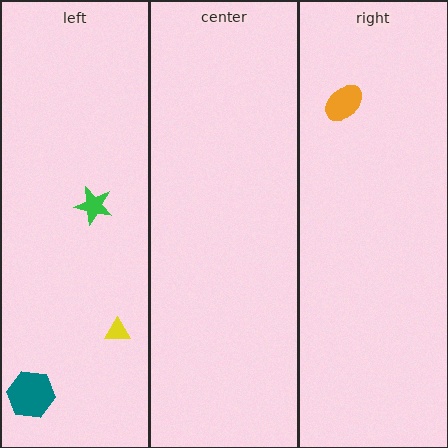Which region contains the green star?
The left region.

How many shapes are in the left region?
3.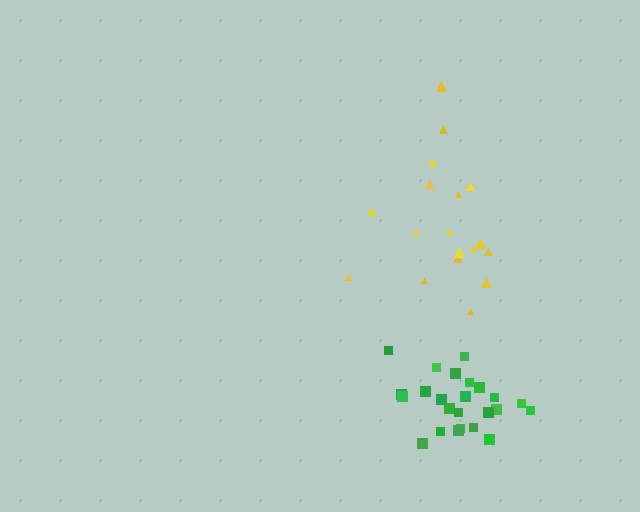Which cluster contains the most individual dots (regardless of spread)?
Green (24).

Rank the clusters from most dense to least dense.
green, yellow.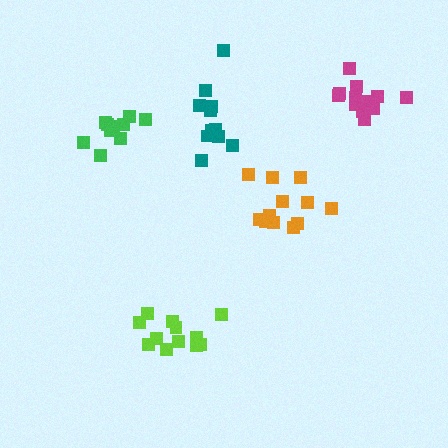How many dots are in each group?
Group 1: 12 dots, Group 2: 10 dots, Group 3: 13 dots, Group 4: 12 dots, Group 5: 12 dots (59 total).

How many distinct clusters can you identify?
There are 5 distinct clusters.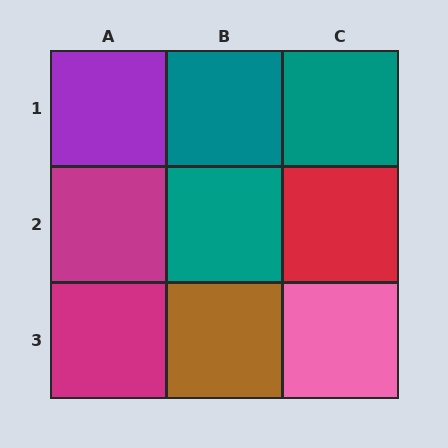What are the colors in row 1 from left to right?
Purple, teal, teal.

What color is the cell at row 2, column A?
Magenta.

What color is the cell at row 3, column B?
Brown.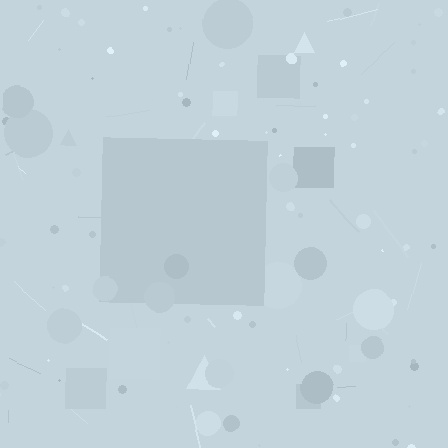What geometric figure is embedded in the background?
A square is embedded in the background.